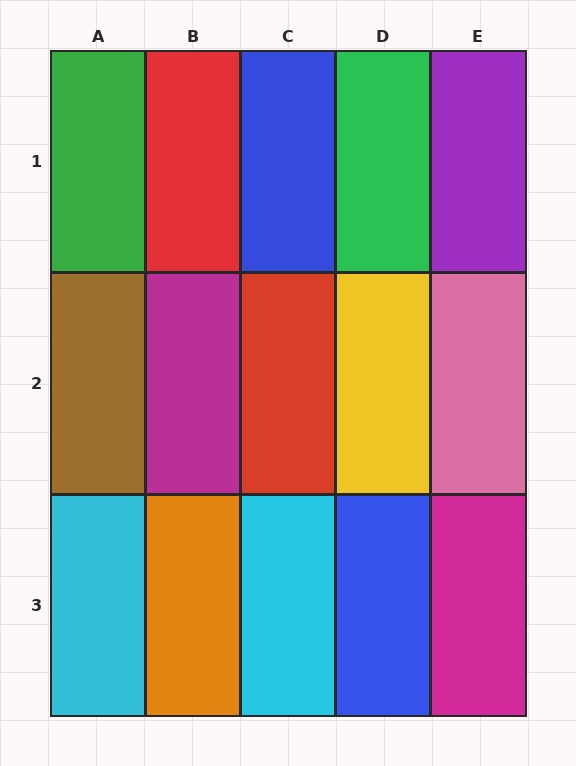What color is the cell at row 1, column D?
Green.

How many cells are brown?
1 cell is brown.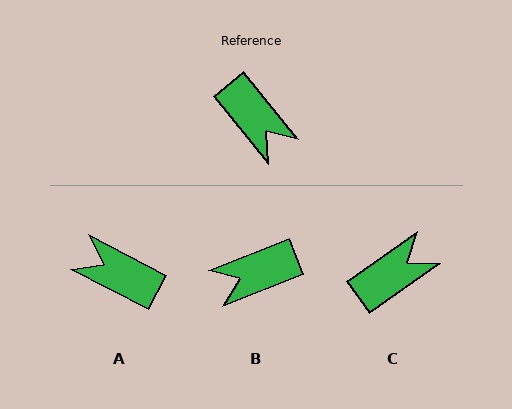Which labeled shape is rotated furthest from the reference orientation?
A, about 156 degrees away.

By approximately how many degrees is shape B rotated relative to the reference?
Approximately 107 degrees clockwise.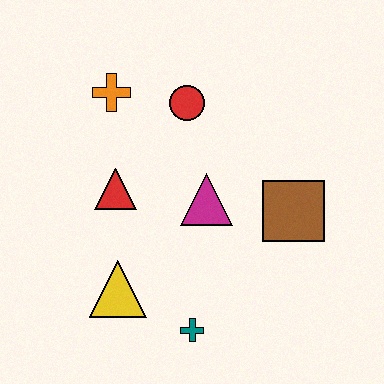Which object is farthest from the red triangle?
The brown square is farthest from the red triangle.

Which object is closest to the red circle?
The orange cross is closest to the red circle.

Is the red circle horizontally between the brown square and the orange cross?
Yes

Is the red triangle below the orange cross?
Yes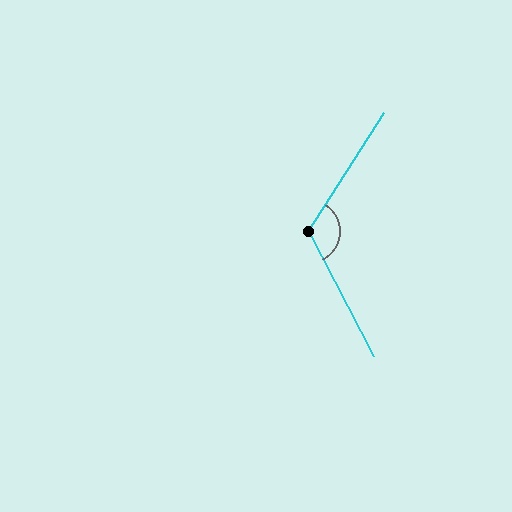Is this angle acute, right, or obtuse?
It is obtuse.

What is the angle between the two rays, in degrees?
Approximately 120 degrees.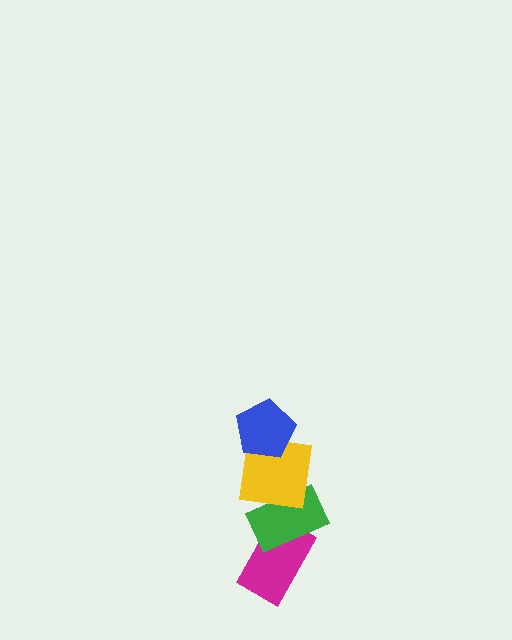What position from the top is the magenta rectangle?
The magenta rectangle is 4th from the top.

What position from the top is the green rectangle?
The green rectangle is 3rd from the top.